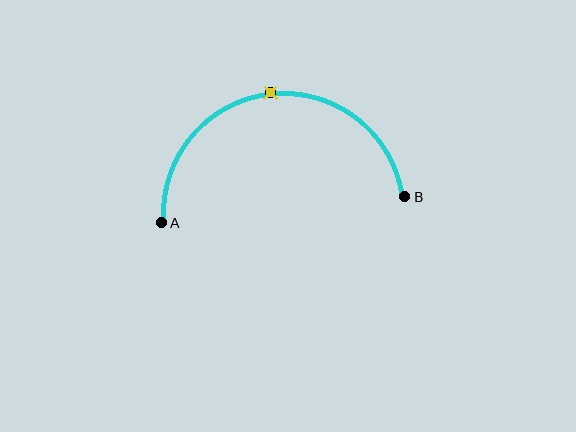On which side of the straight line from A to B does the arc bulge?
The arc bulges above the straight line connecting A and B.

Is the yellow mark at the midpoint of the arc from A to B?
Yes. The yellow mark lies on the arc at equal arc-length from both A and B — it is the arc midpoint.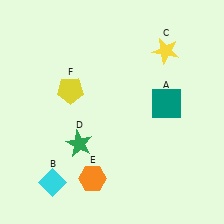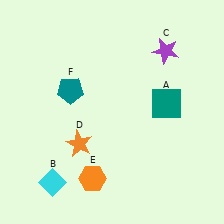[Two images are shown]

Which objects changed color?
C changed from yellow to purple. D changed from green to orange. F changed from yellow to teal.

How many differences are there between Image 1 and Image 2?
There are 3 differences between the two images.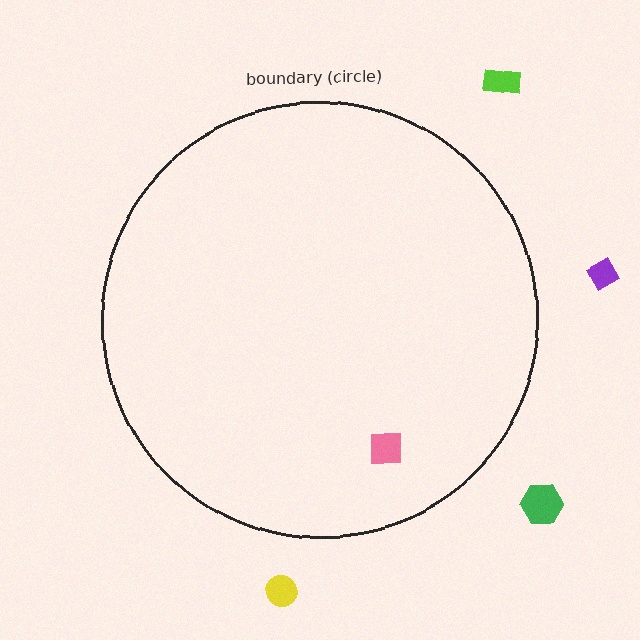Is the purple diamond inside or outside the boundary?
Outside.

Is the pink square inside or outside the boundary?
Inside.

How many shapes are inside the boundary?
1 inside, 4 outside.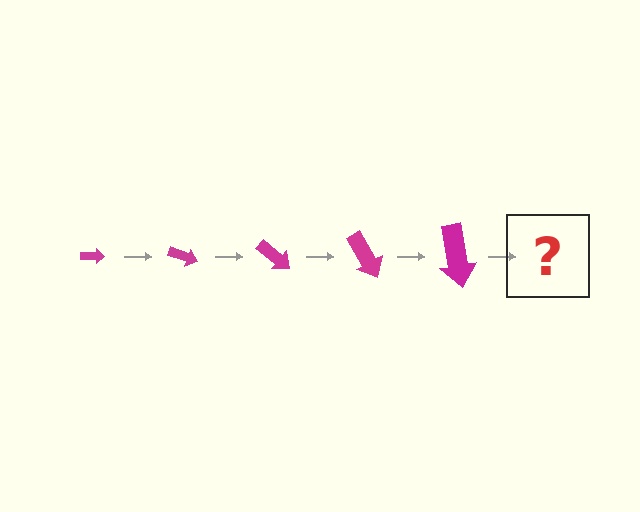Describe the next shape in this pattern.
It should be an arrow, larger than the previous one and rotated 100 degrees from the start.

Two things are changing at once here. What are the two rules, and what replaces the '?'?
The two rules are that the arrow grows larger each step and it rotates 20 degrees each step. The '?' should be an arrow, larger than the previous one and rotated 100 degrees from the start.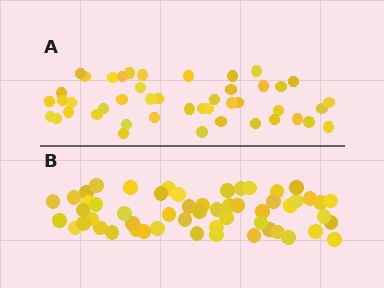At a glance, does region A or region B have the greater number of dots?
Region B (the bottom region) has more dots.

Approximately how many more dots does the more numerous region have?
Region B has roughly 10 or so more dots than region A.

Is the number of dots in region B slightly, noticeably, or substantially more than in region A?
Region B has only slightly more — the two regions are fairly close. The ratio is roughly 1.2 to 1.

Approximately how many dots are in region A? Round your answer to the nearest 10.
About 40 dots. (The exact count is 45, which rounds to 40.)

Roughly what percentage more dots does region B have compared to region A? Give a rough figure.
About 20% more.